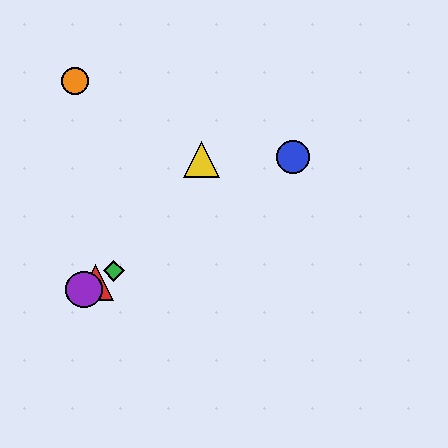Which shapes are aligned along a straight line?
The red triangle, the blue circle, the green diamond, the purple circle are aligned along a straight line.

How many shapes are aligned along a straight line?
4 shapes (the red triangle, the blue circle, the green diamond, the purple circle) are aligned along a straight line.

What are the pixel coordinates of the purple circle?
The purple circle is at (84, 290).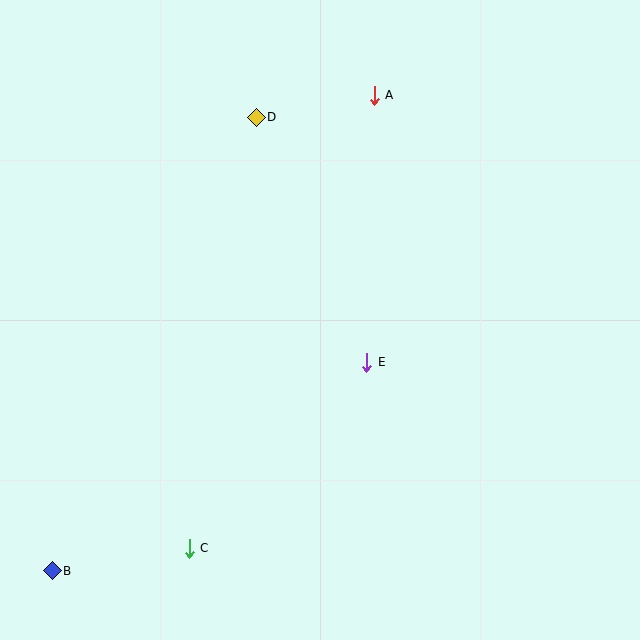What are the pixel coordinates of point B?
Point B is at (52, 571).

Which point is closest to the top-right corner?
Point A is closest to the top-right corner.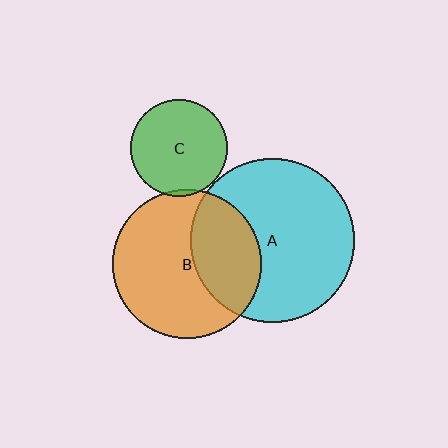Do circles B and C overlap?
Yes.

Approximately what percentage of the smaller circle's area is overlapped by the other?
Approximately 5%.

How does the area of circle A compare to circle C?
Approximately 2.8 times.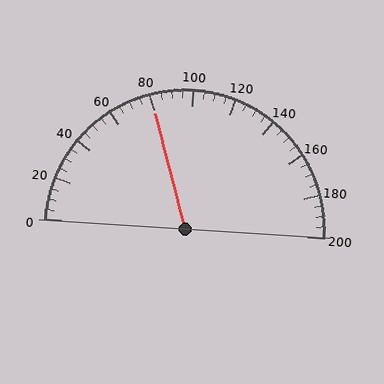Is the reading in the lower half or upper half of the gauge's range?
The reading is in the lower half of the range (0 to 200).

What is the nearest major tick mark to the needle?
The nearest major tick mark is 80.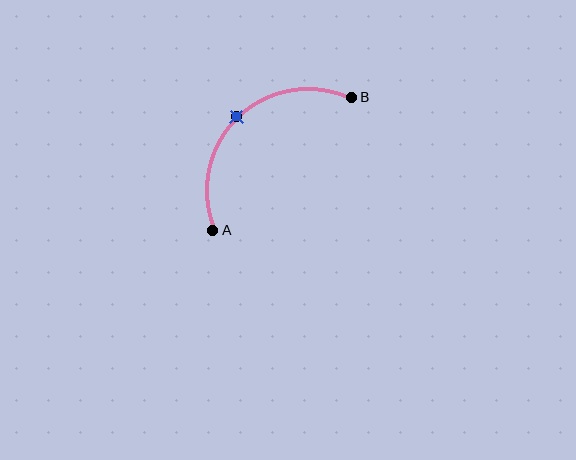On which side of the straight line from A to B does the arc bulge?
The arc bulges above and to the left of the straight line connecting A and B.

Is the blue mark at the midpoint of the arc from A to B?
Yes. The blue mark lies on the arc at equal arc-length from both A and B — it is the arc midpoint.